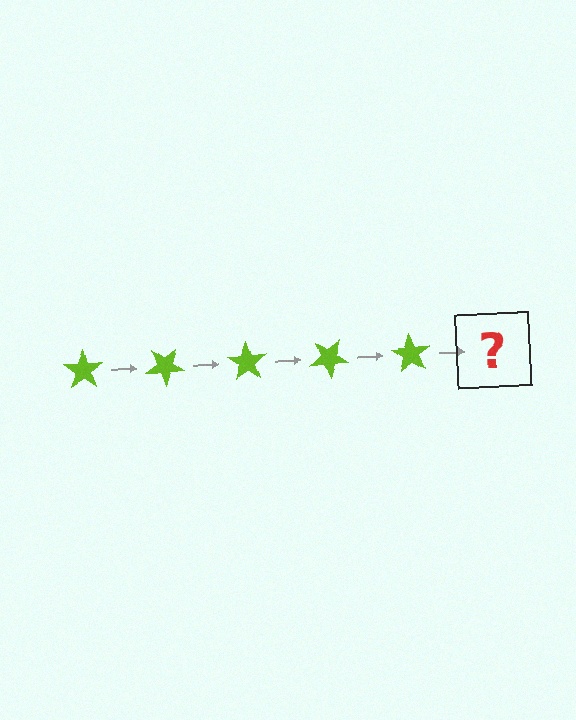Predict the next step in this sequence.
The next step is a lime star rotated 175 degrees.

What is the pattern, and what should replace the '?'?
The pattern is that the star rotates 35 degrees each step. The '?' should be a lime star rotated 175 degrees.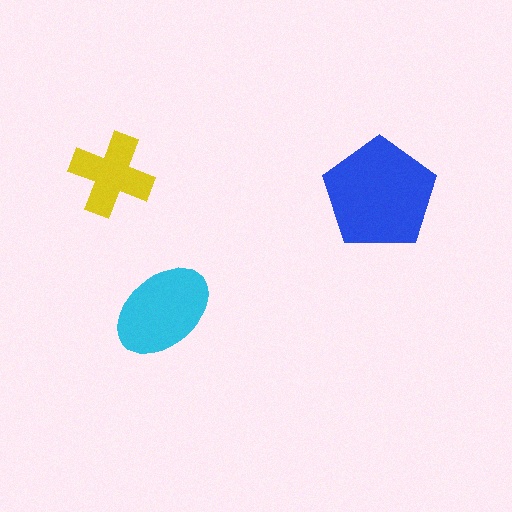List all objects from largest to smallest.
The blue pentagon, the cyan ellipse, the yellow cross.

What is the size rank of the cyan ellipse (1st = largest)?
2nd.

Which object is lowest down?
The cyan ellipse is bottommost.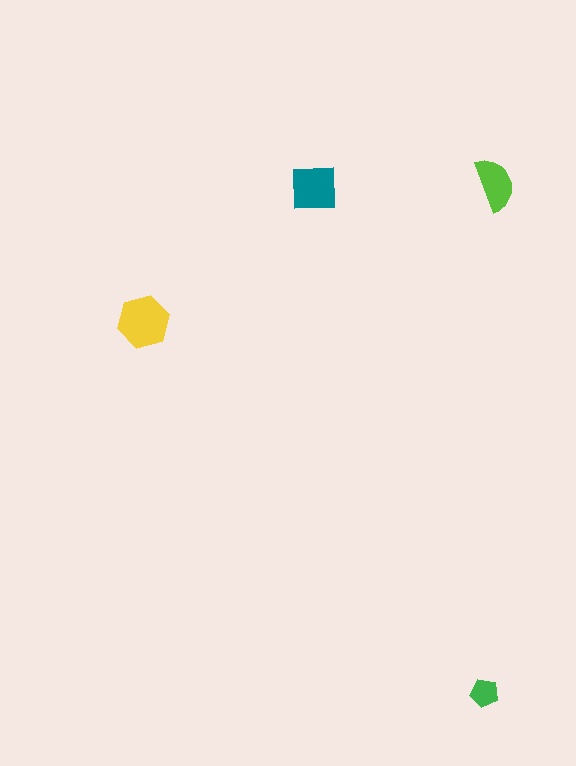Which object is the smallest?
The green pentagon.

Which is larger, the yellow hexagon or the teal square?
The yellow hexagon.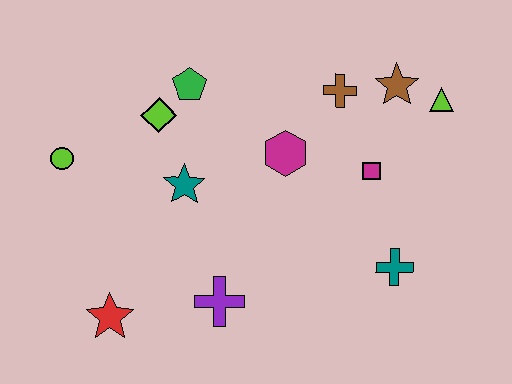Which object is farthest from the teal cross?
The lime circle is farthest from the teal cross.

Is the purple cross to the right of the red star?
Yes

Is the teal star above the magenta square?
No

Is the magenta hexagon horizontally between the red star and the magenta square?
Yes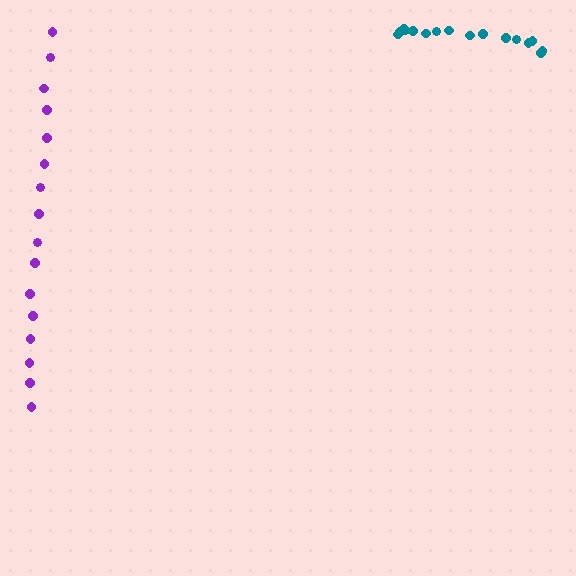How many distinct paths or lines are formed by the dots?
There are 2 distinct paths.